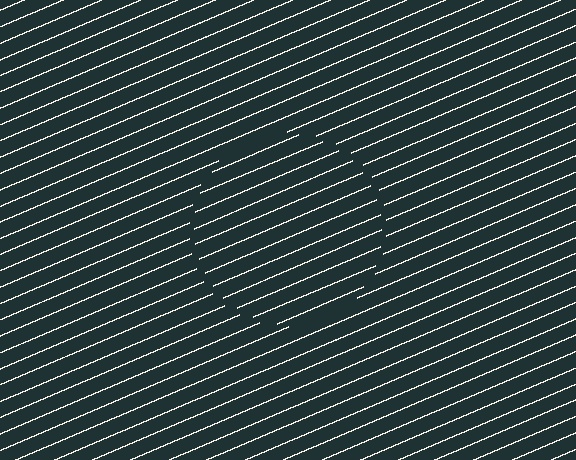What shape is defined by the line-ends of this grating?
An illusory circle. The interior of the shape contains the same grating, shifted by half a period — the contour is defined by the phase discontinuity where line-ends from the inner and outer gratings abut.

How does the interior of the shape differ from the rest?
The interior of the shape contains the same grating, shifted by half a period — the contour is defined by the phase discontinuity where line-ends from the inner and outer gratings abut.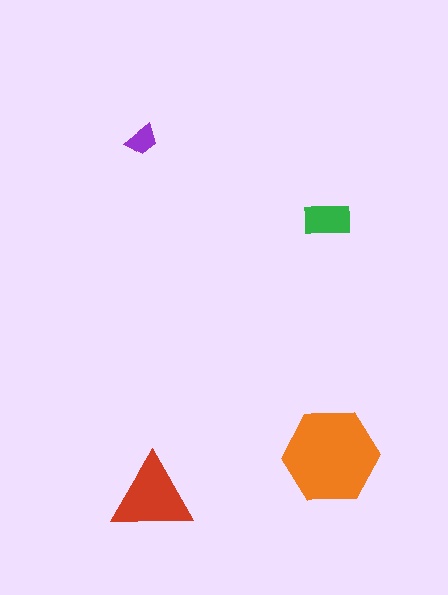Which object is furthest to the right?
The orange hexagon is rightmost.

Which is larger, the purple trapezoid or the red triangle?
The red triangle.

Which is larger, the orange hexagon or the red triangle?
The orange hexagon.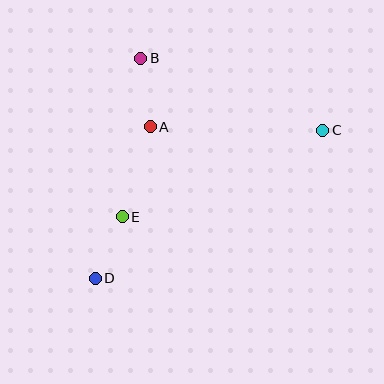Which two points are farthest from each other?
Points C and D are farthest from each other.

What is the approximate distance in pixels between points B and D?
The distance between B and D is approximately 224 pixels.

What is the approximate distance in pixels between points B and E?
The distance between B and E is approximately 160 pixels.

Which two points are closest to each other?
Points D and E are closest to each other.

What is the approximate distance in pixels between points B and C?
The distance between B and C is approximately 196 pixels.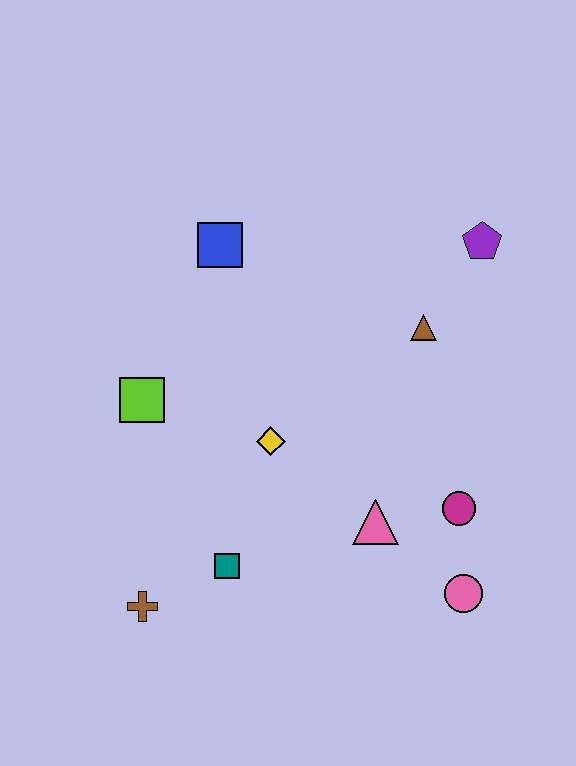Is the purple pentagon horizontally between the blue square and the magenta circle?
No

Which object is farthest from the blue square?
The pink circle is farthest from the blue square.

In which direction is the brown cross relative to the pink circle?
The brown cross is to the left of the pink circle.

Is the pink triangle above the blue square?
No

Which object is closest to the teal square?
The brown cross is closest to the teal square.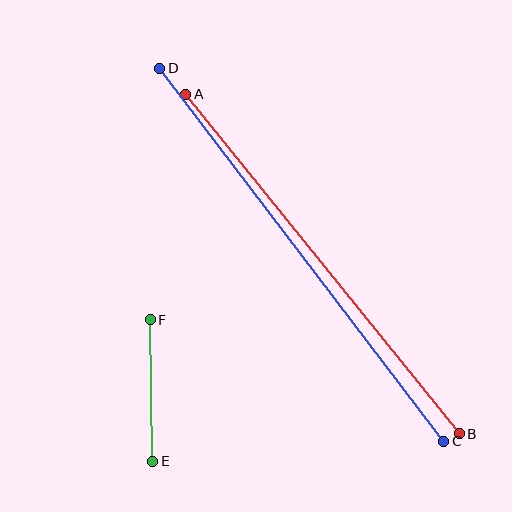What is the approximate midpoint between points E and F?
The midpoint is at approximately (151, 390) pixels.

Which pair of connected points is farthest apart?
Points C and D are farthest apart.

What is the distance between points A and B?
The distance is approximately 436 pixels.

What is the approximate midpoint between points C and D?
The midpoint is at approximately (302, 255) pixels.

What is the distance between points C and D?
The distance is approximately 469 pixels.